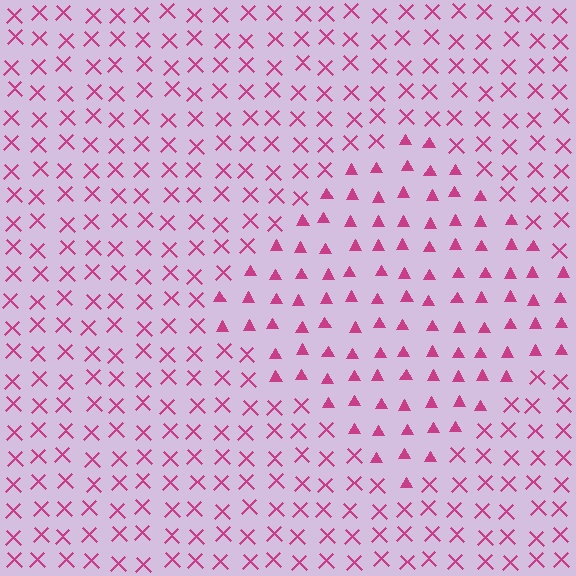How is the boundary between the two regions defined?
The boundary is defined by a change in element shape: triangles inside vs. X marks outside. All elements share the same color and spacing.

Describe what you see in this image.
The image is filled with small magenta elements arranged in a uniform grid. A diamond-shaped region contains triangles, while the surrounding area contains X marks. The boundary is defined purely by the change in element shape.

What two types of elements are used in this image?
The image uses triangles inside the diamond region and X marks outside it.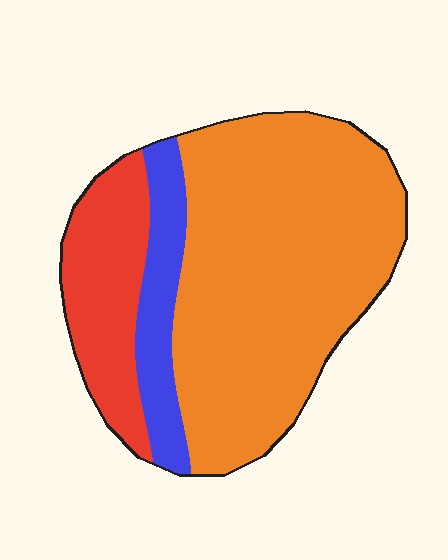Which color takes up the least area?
Blue, at roughly 15%.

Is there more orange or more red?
Orange.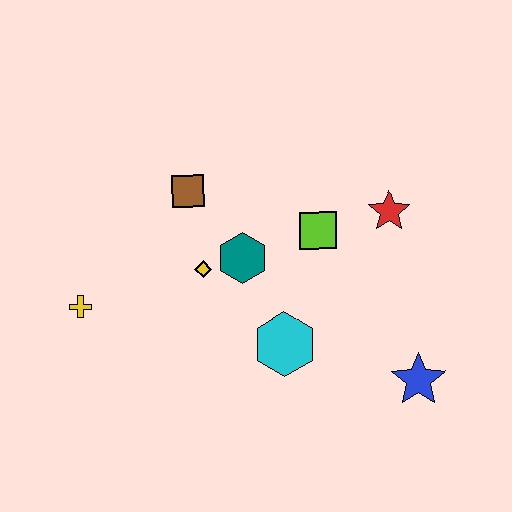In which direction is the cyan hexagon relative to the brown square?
The cyan hexagon is below the brown square.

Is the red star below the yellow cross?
No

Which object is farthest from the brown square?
The blue star is farthest from the brown square.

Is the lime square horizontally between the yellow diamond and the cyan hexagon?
No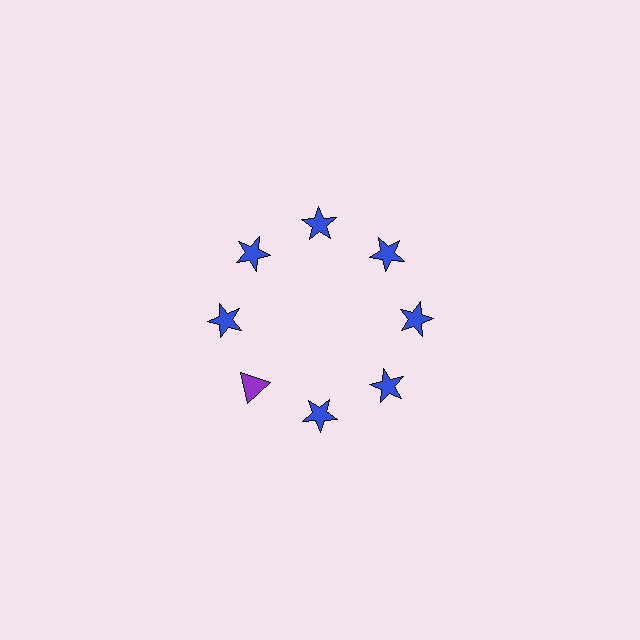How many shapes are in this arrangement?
There are 8 shapes arranged in a ring pattern.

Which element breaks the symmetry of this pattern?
The purple triangle at roughly the 8 o'clock position breaks the symmetry. All other shapes are blue stars.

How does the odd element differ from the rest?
It differs in both color (purple instead of blue) and shape (triangle instead of star).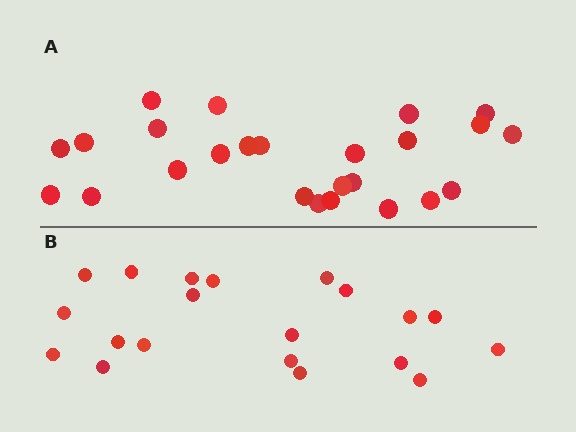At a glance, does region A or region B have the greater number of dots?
Region A (the top region) has more dots.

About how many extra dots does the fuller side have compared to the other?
Region A has about 5 more dots than region B.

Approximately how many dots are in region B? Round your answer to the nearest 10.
About 20 dots.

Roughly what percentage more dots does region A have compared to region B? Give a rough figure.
About 25% more.